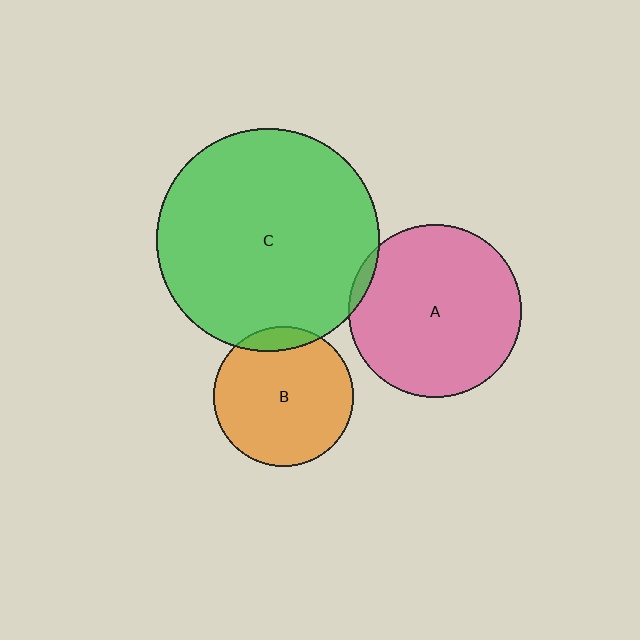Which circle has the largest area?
Circle C (green).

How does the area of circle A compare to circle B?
Approximately 1.5 times.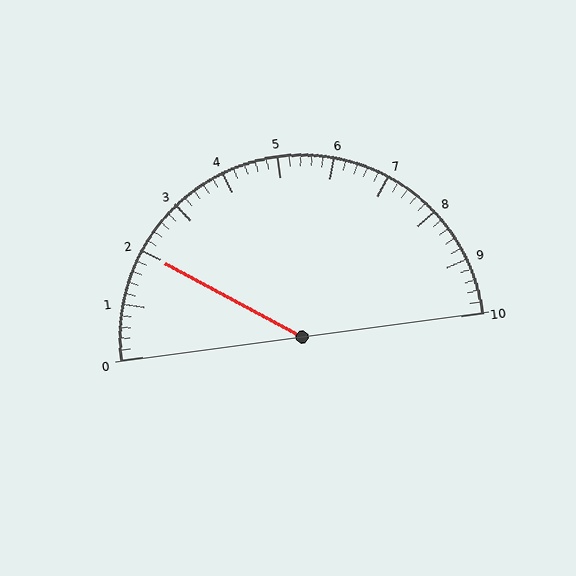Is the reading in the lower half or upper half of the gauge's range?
The reading is in the lower half of the range (0 to 10).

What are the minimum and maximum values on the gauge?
The gauge ranges from 0 to 10.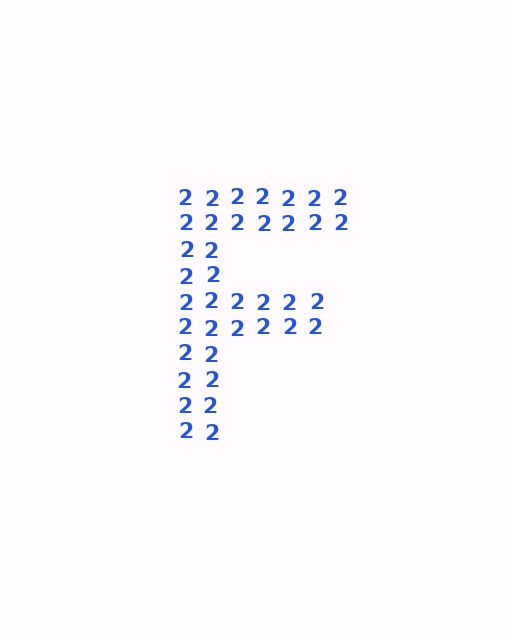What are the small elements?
The small elements are digit 2's.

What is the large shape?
The large shape is the letter F.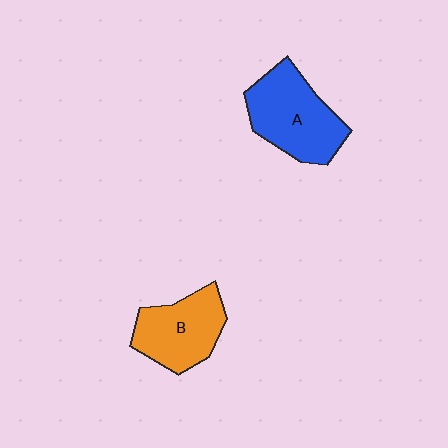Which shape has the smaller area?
Shape B (orange).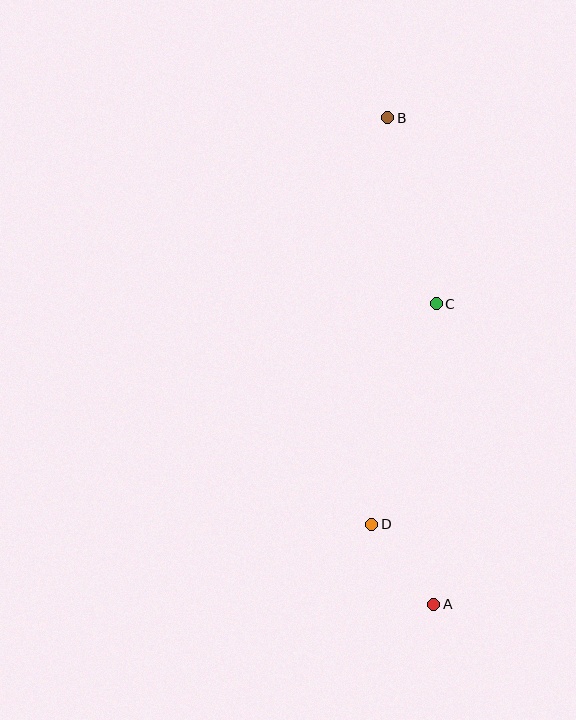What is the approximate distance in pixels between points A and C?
The distance between A and C is approximately 301 pixels.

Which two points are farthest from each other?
Points A and B are farthest from each other.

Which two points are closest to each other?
Points A and D are closest to each other.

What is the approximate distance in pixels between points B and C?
The distance between B and C is approximately 192 pixels.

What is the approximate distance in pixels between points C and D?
The distance between C and D is approximately 230 pixels.